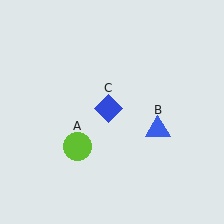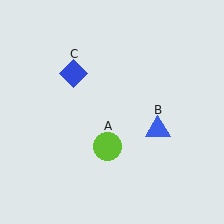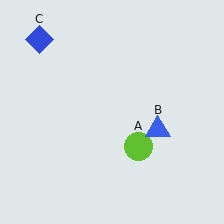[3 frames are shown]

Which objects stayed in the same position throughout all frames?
Blue triangle (object B) remained stationary.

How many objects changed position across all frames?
2 objects changed position: lime circle (object A), blue diamond (object C).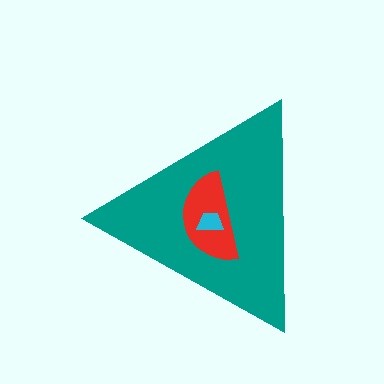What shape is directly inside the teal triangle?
The red semicircle.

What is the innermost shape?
The cyan trapezoid.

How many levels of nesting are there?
3.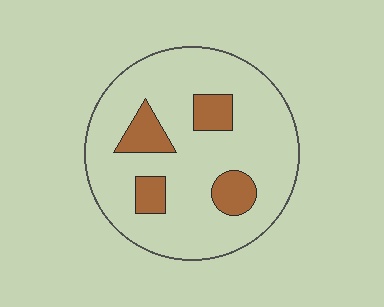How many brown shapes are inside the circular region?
4.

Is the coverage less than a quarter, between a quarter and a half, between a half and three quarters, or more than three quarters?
Less than a quarter.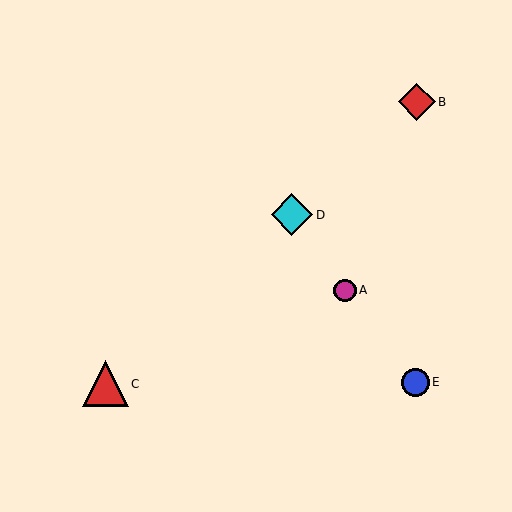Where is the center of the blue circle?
The center of the blue circle is at (415, 382).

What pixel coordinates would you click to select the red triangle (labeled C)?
Click at (105, 384) to select the red triangle C.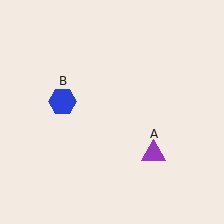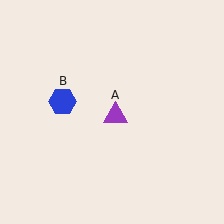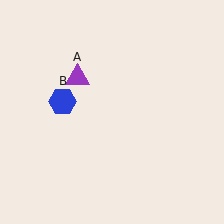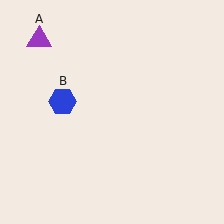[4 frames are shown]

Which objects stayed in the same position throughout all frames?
Blue hexagon (object B) remained stationary.